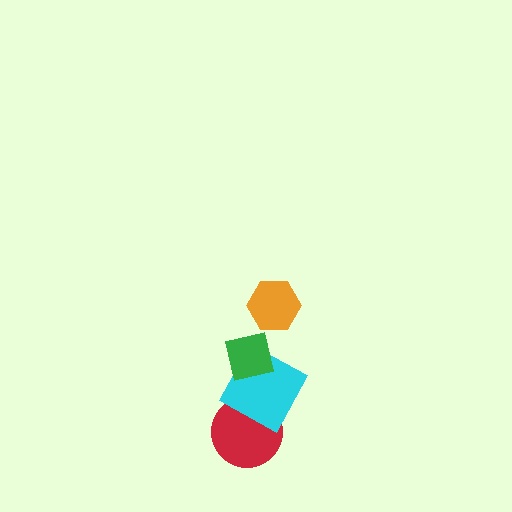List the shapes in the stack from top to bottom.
From top to bottom: the orange hexagon, the green square, the cyan square, the red circle.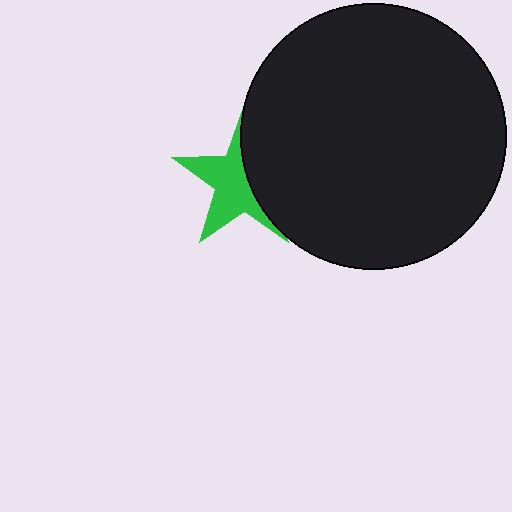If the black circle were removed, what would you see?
You would see the complete green star.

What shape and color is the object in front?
The object in front is a black circle.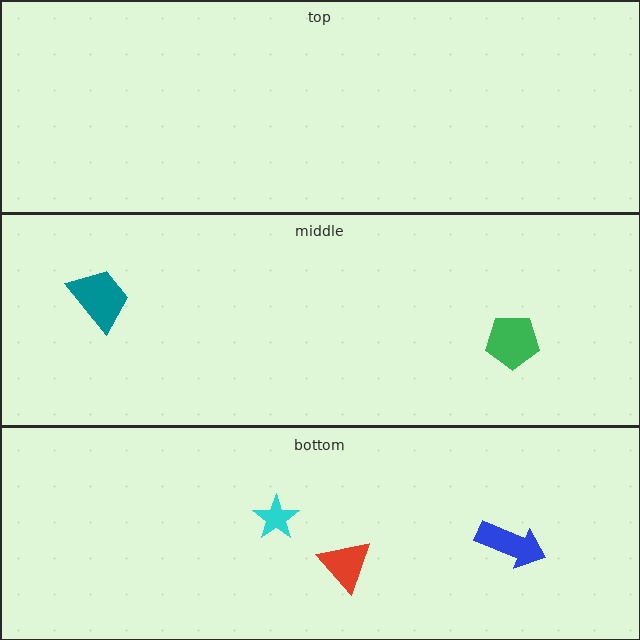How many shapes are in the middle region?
2.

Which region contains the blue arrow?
The bottom region.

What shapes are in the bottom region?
The red triangle, the cyan star, the blue arrow.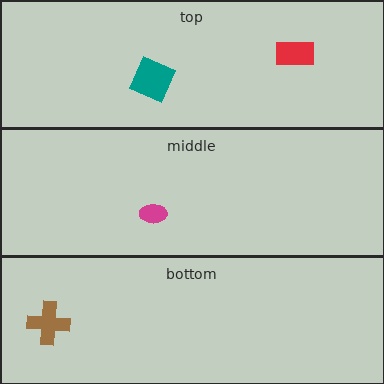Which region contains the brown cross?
The bottom region.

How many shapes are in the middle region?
1.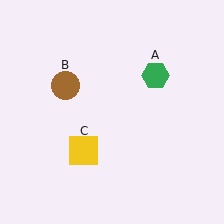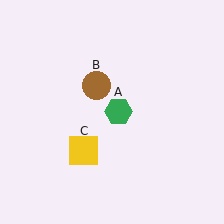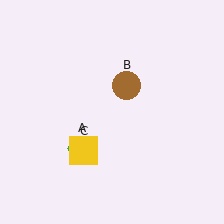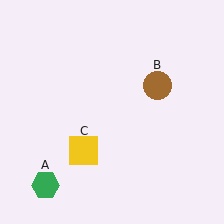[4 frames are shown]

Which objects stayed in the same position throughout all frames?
Yellow square (object C) remained stationary.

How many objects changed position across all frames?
2 objects changed position: green hexagon (object A), brown circle (object B).